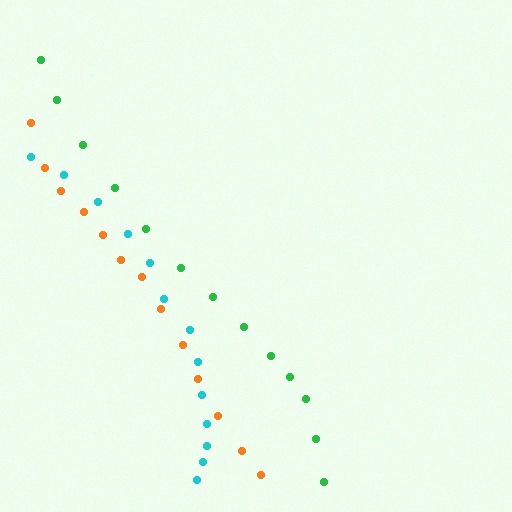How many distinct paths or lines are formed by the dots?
There are 3 distinct paths.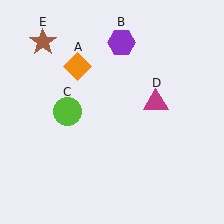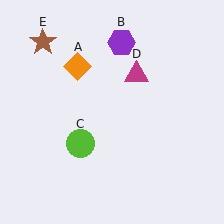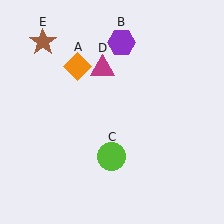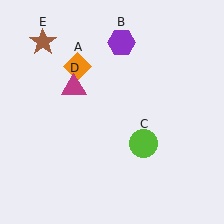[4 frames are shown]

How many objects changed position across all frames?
2 objects changed position: lime circle (object C), magenta triangle (object D).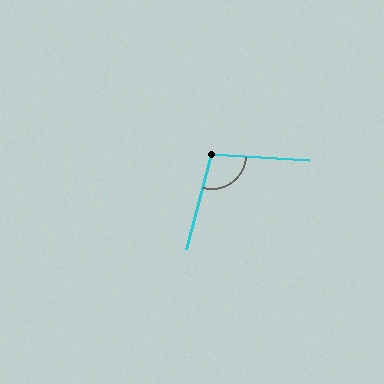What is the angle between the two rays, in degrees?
Approximately 101 degrees.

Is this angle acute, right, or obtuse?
It is obtuse.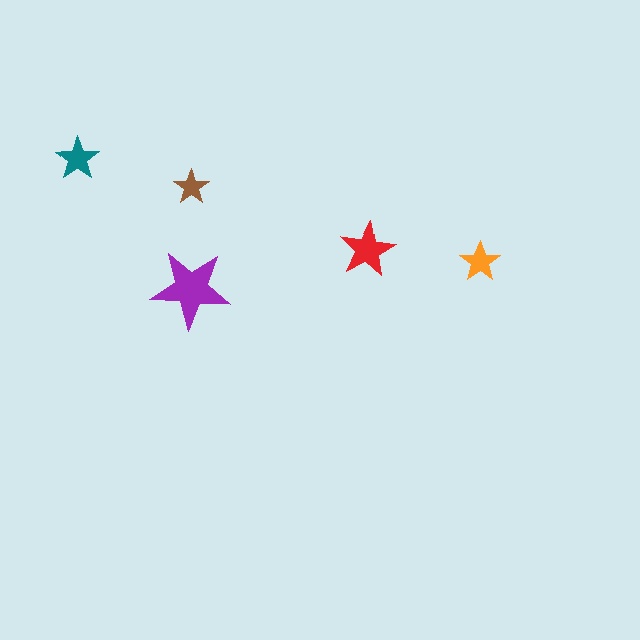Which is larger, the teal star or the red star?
The red one.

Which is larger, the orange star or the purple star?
The purple one.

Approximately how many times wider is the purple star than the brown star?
About 2 times wider.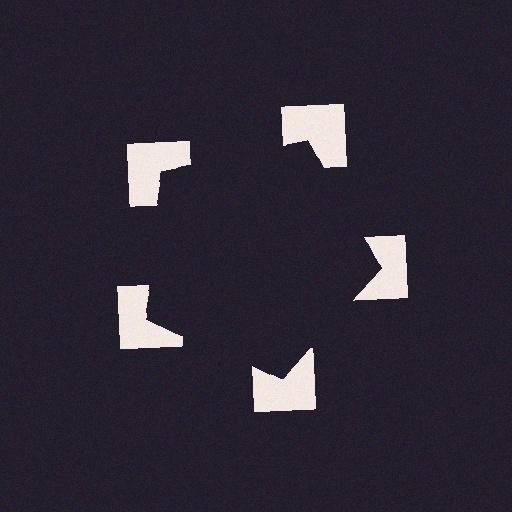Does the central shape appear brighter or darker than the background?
It typically appears slightly darker than the background, even though no actual brightness change is drawn.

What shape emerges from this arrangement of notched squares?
An illusory pentagon — its edges are inferred from the aligned wedge cuts in the notched squares, not physically drawn.